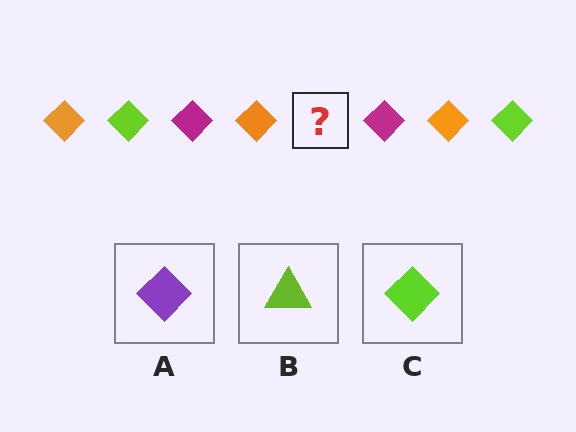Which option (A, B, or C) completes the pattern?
C.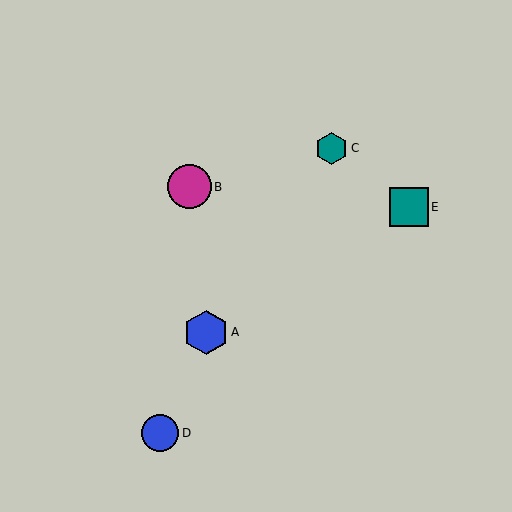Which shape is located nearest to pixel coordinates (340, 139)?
The teal hexagon (labeled C) at (332, 148) is nearest to that location.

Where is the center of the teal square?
The center of the teal square is at (409, 207).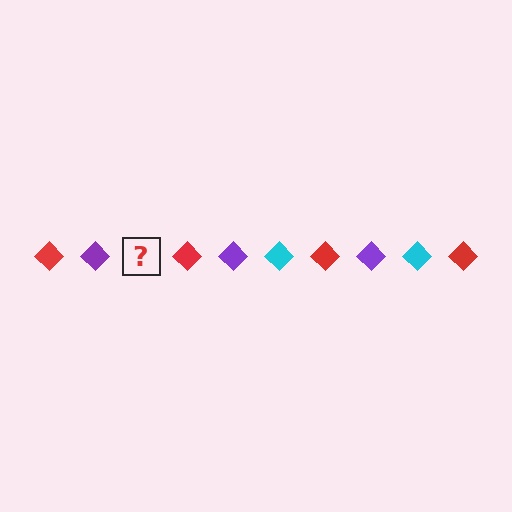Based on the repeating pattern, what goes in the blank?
The blank should be a cyan diamond.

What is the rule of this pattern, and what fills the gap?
The rule is that the pattern cycles through red, purple, cyan diamonds. The gap should be filled with a cyan diamond.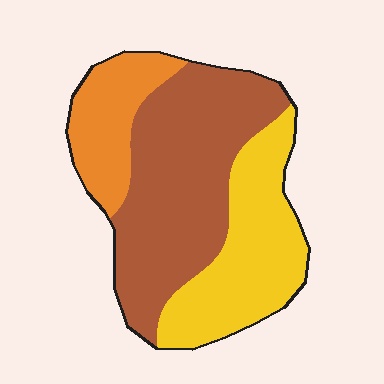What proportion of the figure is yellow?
Yellow covers around 35% of the figure.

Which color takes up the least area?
Orange, at roughly 20%.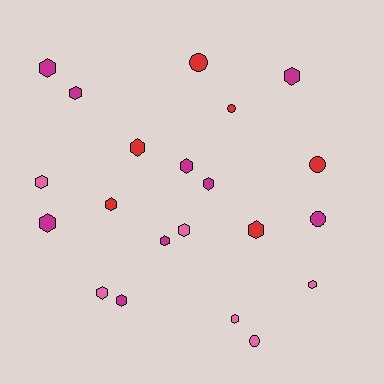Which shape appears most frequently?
Hexagon, with 16 objects.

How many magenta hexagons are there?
There are 8 magenta hexagons.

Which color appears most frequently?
Magenta, with 9 objects.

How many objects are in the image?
There are 21 objects.